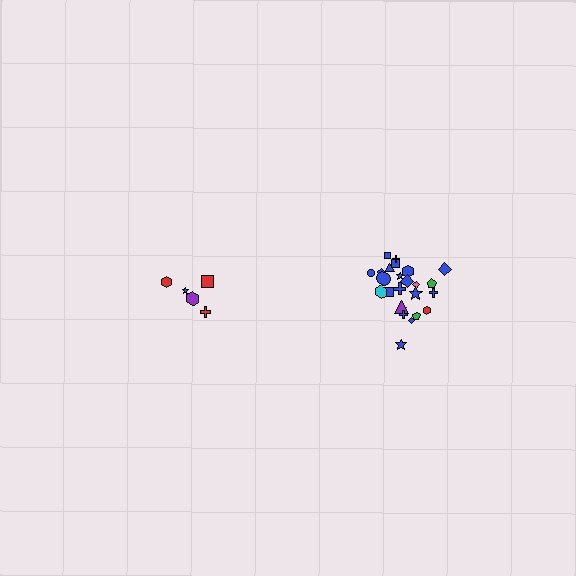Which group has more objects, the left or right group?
The right group.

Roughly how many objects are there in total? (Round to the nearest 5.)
Roughly 30 objects in total.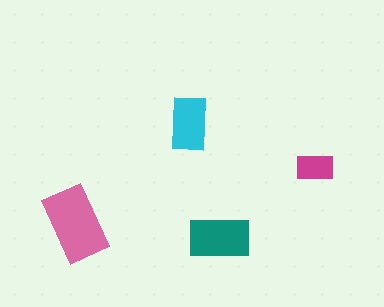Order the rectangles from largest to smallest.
the pink one, the teal one, the cyan one, the magenta one.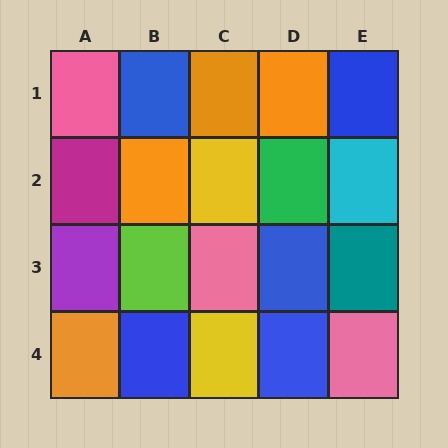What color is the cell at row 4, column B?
Blue.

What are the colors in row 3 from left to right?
Purple, lime, pink, blue, teal.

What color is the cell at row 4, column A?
Orange.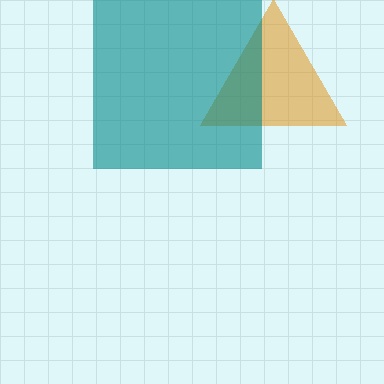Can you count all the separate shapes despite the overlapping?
Yes, there are 2 separate shapes.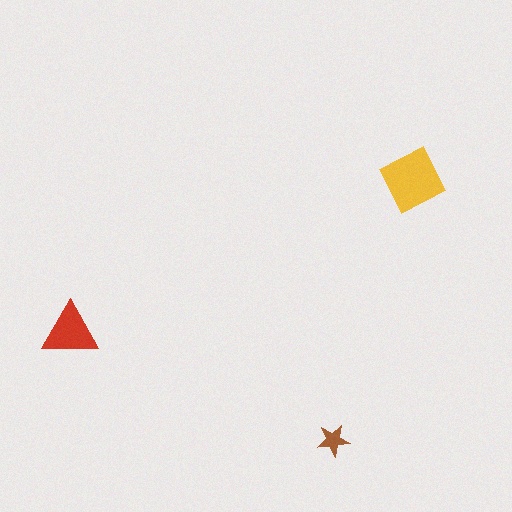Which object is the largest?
The yellow diamond.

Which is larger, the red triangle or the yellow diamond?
The yellow diamond.